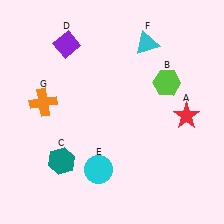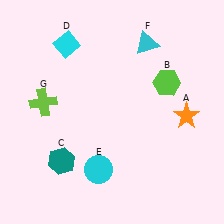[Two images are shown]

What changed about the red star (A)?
In Image 1, A is red. In Image 2, it changed to orange.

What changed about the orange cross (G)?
In Image 1, G is orange. In Image 2, it changed to lime.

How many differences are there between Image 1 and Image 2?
There are 3 differences between the two images.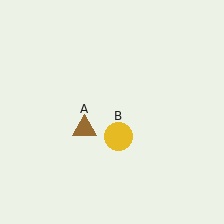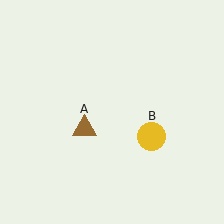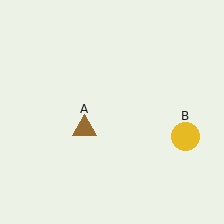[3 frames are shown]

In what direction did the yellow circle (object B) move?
The yellow circle (object B) moved right.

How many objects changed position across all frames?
1 object changed position: yellow circle (object B).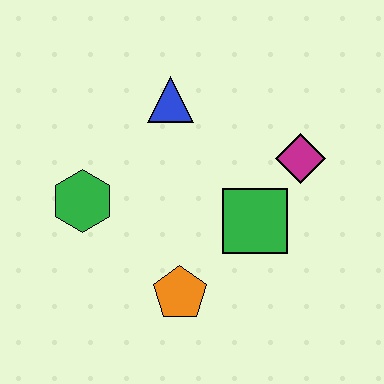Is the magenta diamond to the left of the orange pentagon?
No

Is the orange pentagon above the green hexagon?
No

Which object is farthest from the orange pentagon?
The blue triangle is farthest from the orange pentagon.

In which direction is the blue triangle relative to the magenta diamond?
The blue triangle is to the left of the magenta diamond.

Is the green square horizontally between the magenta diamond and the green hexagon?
Yes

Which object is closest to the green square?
The magenta diamond is closest to the green square.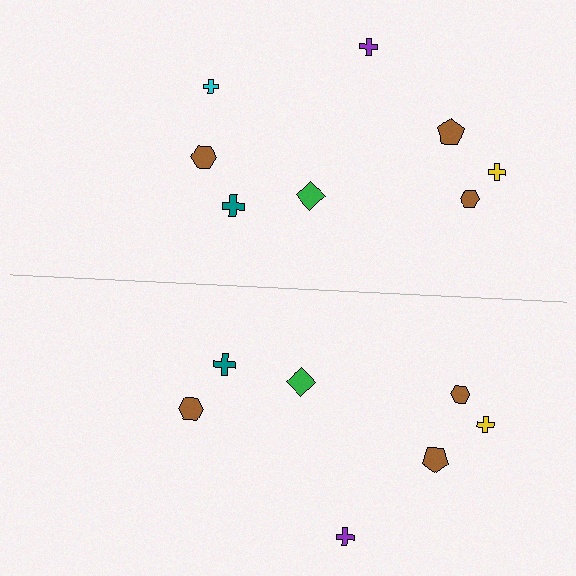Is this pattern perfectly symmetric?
No, the pattern is not perfectly symmetric. A cyan cross is missing from the bottom side.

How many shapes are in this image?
There are 15 shapes in this image.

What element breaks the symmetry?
A cyan cross is missing from the bottom side.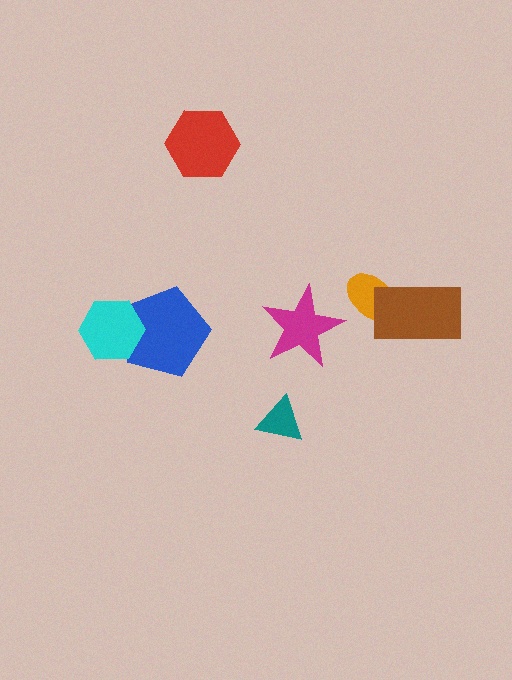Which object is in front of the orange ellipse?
The brown rectangle is in front of the orange ellipse.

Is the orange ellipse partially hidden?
Yes, it is partially covered by another shape.